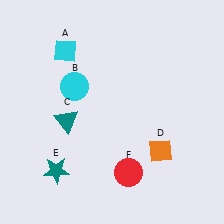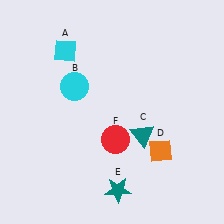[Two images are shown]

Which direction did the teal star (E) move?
The teal star (E) moved right.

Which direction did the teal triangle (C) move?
The teal triangle (C) moved right.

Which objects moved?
The objects that moved are: the teal triangle (C), the teal star (E), the red circle (F).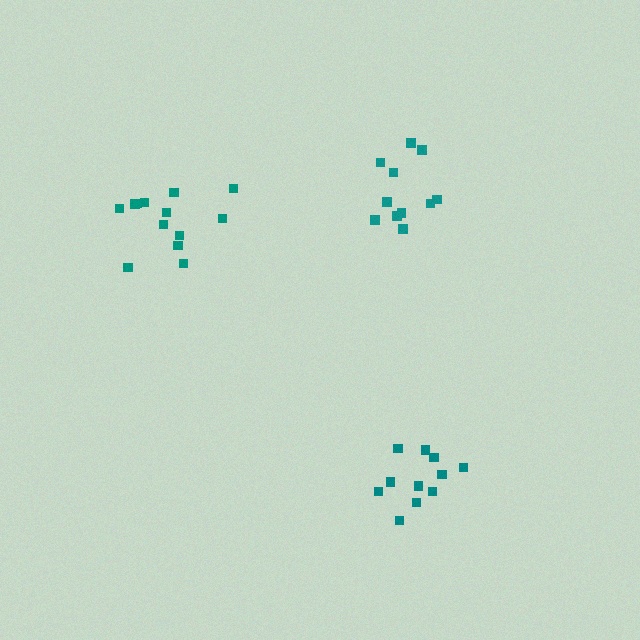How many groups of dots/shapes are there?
There are 3 groups.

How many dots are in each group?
Group 1: 11 dots, Group 2: 13 dots, Group 3: 11 dots (35 total).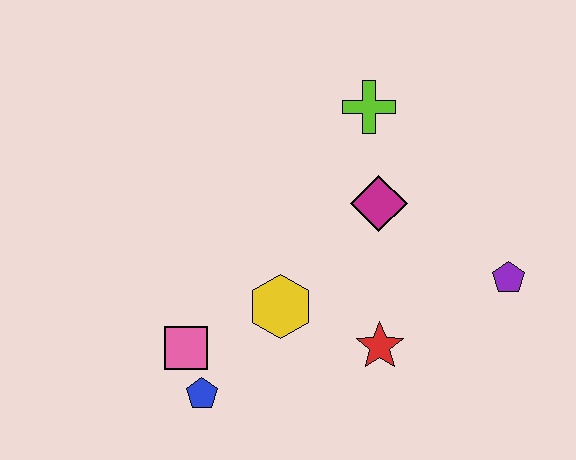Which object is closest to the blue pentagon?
The pink square is closest to the blue pentagon.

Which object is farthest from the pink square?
The purple pentagon is farthest from the pink square.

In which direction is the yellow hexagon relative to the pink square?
The yellow hexagon is to the right of the pink square.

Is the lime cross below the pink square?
No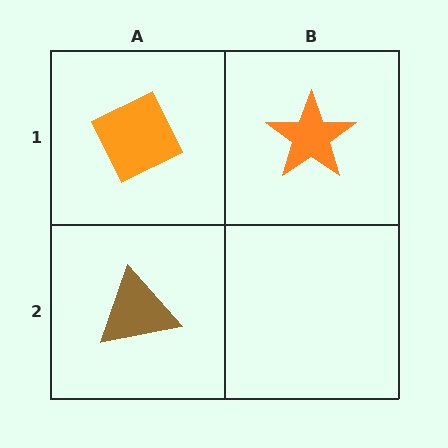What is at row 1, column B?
An orange star.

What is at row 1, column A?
An orange diamond.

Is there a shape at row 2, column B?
No, that cell is empty.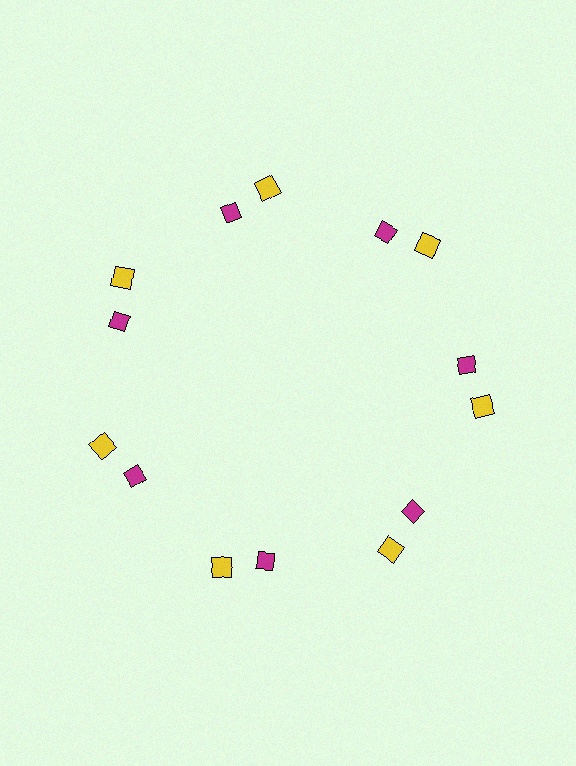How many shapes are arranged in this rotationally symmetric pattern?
There are 14 shapes, arranged in 7 groups of 2.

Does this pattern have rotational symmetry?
Yes, this pattern has 7-fold rotational symmetry. It looks the same after rotating 51 degrees around the center.